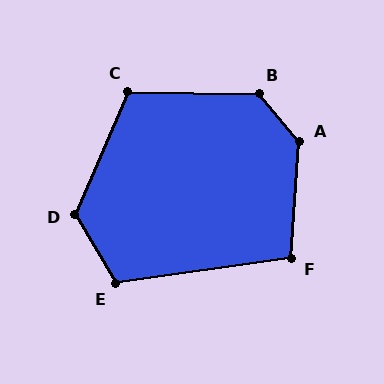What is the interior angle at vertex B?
Approximately 131 degrees (obtuse).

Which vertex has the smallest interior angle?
F, at approximately 102 degrees.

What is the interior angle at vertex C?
Approximately 112 degrees (obtuse).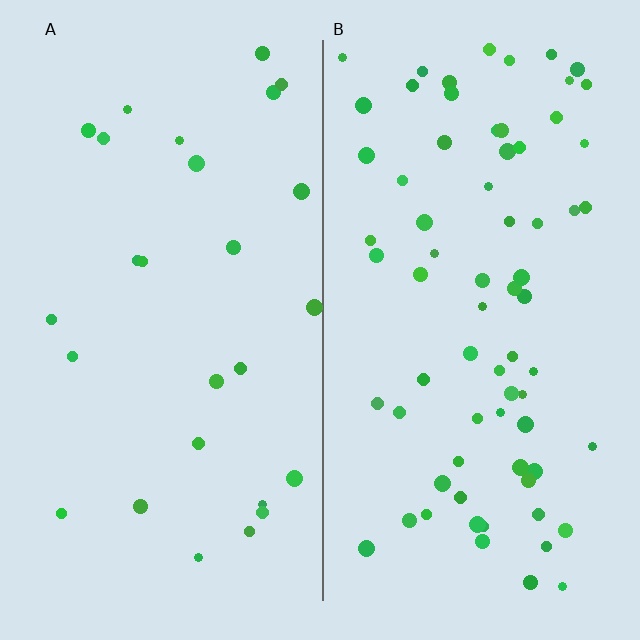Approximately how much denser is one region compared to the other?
Approximately 2.7× — region B over region A.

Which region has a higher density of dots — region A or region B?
B (the right).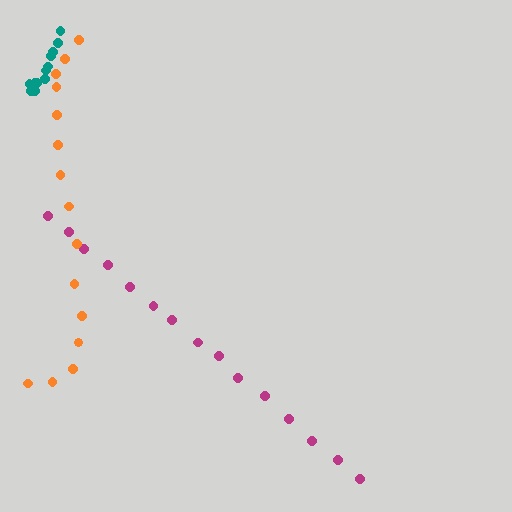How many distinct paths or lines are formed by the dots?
There are 3 distinct paths.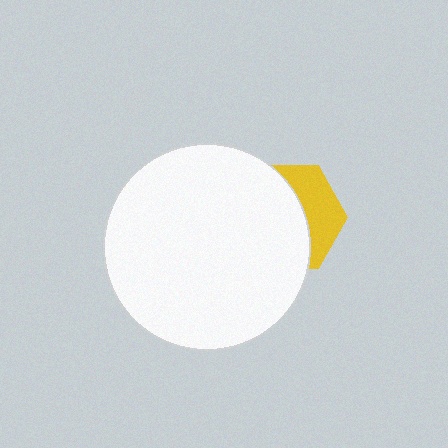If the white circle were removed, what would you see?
You would see the complete yellow hexagon.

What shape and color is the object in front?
The object in front is a white circle.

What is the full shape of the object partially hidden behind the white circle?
The partially hidden object is a yellow hexagon.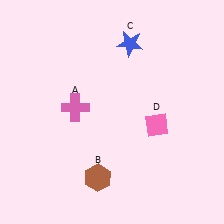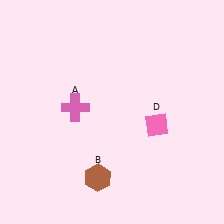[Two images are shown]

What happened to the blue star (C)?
The blue star (C) was removed in Image 2. It was in the top-right area of Image 1.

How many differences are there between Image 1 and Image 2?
There is 1 difference between the two images.